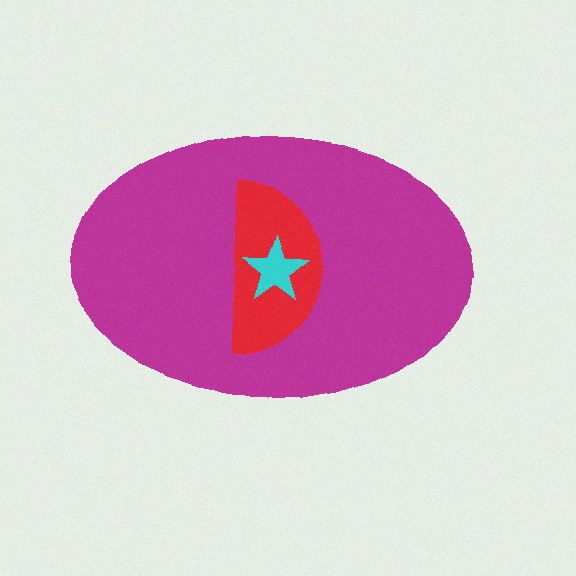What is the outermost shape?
The magenta ellipse.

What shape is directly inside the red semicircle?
The cyan star.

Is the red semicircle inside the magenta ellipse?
Yes.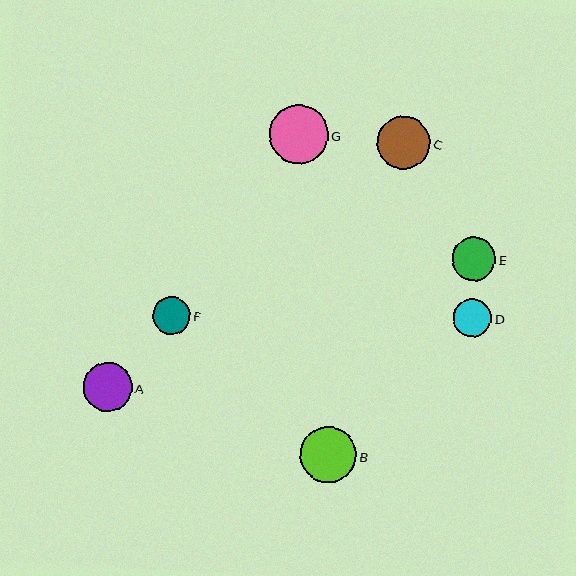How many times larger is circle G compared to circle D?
Circle G is approximately 1.6 times the size of circle D.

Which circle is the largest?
Circle G is the largest with a size of approximately 59 pixels.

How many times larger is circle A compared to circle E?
Circle A is approximately 1.1 times the size of circle E.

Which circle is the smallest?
Circle F is the smallest with a size of approximately 38 pixels.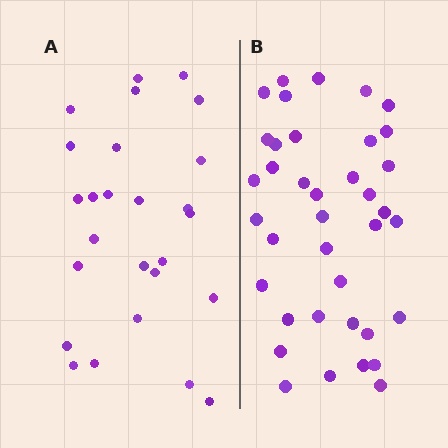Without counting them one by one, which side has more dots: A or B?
Region B (the right region) has more dots.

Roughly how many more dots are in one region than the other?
Region B has roughly 12 or so more dots than region A.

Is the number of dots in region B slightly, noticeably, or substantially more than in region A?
Region B has substantially more. The ratio is roughly 1.5 to 1.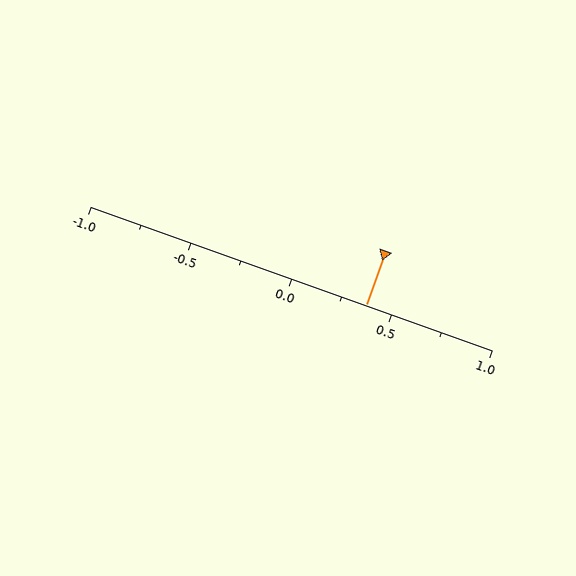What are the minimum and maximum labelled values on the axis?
The axis runs from -1.0 to 1.0.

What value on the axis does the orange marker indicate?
The marker indicates approximately 0.38.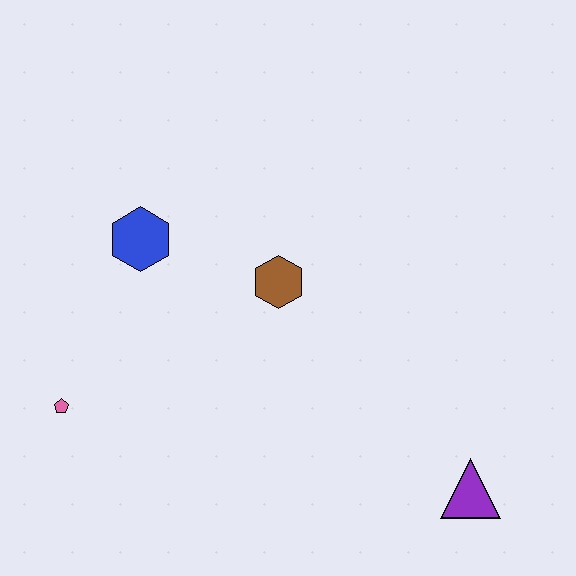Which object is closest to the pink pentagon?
The blue hexagon is closest to the pink pentagon.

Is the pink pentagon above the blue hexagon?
No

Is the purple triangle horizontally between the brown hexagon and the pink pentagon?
No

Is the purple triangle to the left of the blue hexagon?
No